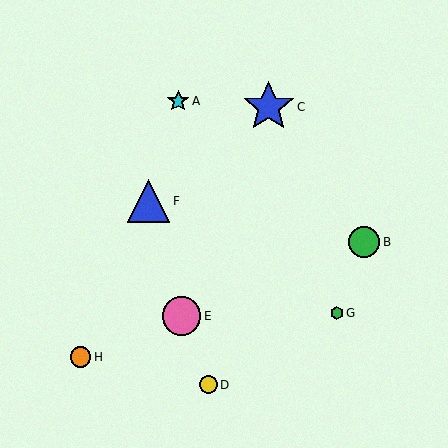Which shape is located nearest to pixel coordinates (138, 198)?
The blue triangle (labeled F) at (148, 201) is nearest to that location.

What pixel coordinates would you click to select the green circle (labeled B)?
Click at (364, 242) to select the green circle B.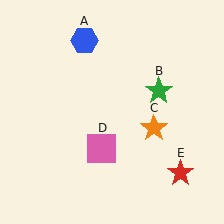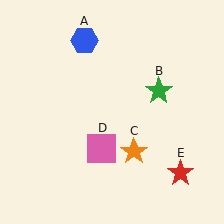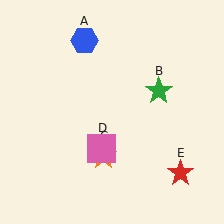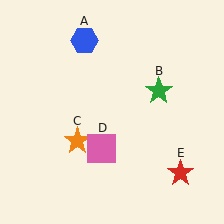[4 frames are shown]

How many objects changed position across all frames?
1 object changed position: orange star (object C).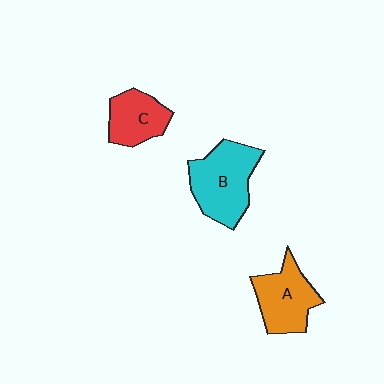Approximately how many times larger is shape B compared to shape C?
Approximately 1.6 times.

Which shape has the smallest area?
Shape C (red).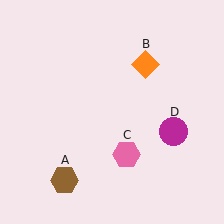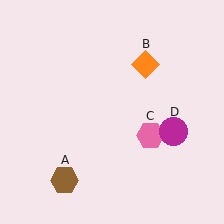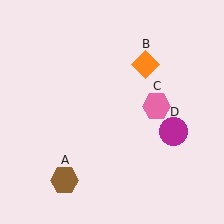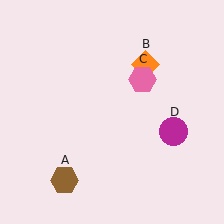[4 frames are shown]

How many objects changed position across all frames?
1 object changed position: pink hexagon (object C).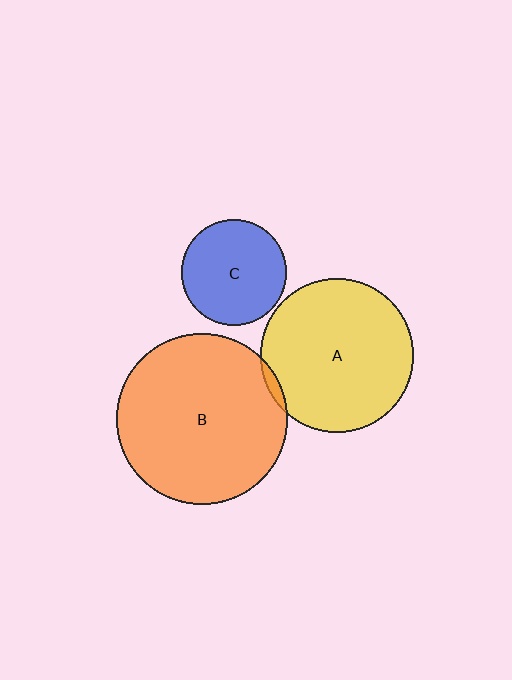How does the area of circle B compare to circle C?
Approximately 2.6 times.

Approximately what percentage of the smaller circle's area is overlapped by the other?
Approximately 5%.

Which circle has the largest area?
Circle B (orange).